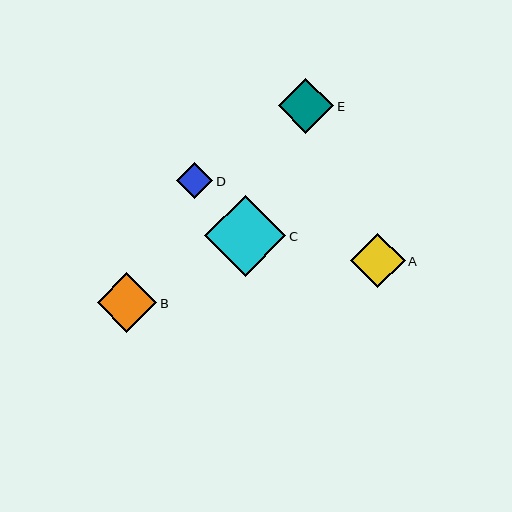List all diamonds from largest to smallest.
From largest to smallest: C, B, E, A, D.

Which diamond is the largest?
Diamond C is the largest with a size of approximately 81 pixels.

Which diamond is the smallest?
Diamond D is the smallest with a size of approximately 36 pixels.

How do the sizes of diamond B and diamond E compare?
Diamond B and diamond E are approximately the same size.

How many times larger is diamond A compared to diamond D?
Diamond A is approximately 1.5 times the size of diamond D.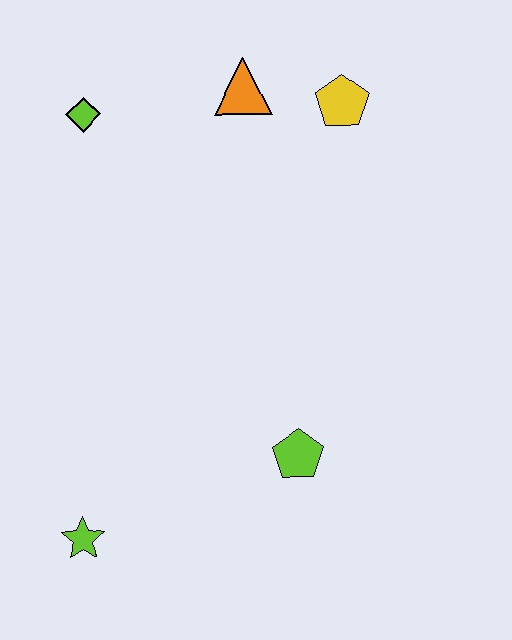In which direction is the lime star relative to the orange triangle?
The lime star is below the orange triangle.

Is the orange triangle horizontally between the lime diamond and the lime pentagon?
Yes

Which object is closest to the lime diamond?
The orange triangle is closest to the lime diamond.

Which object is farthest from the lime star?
The yellow pentagon is farthest from the lime star.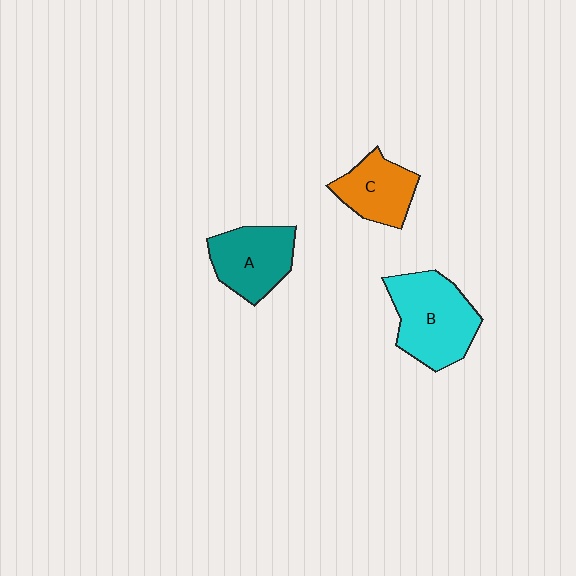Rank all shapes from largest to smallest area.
From largest to smallest: B (cyan), A (teal), C (orange).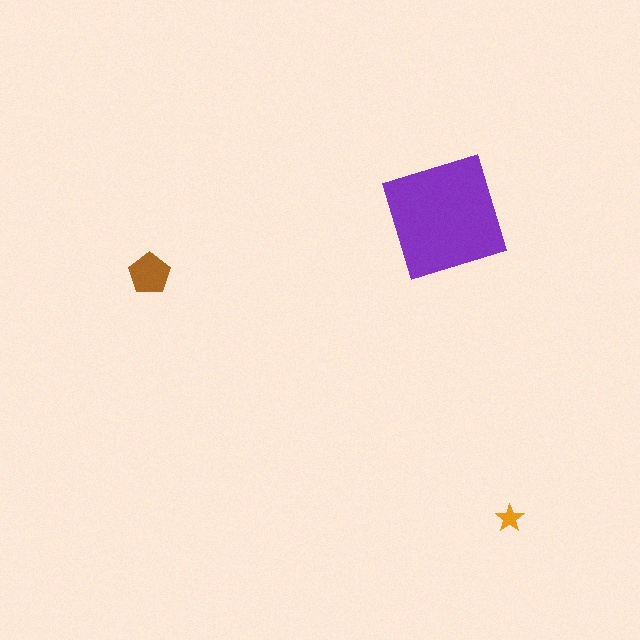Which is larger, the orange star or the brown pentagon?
The brown pentagon.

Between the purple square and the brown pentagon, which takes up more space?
The purple square.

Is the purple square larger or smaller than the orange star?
Larger.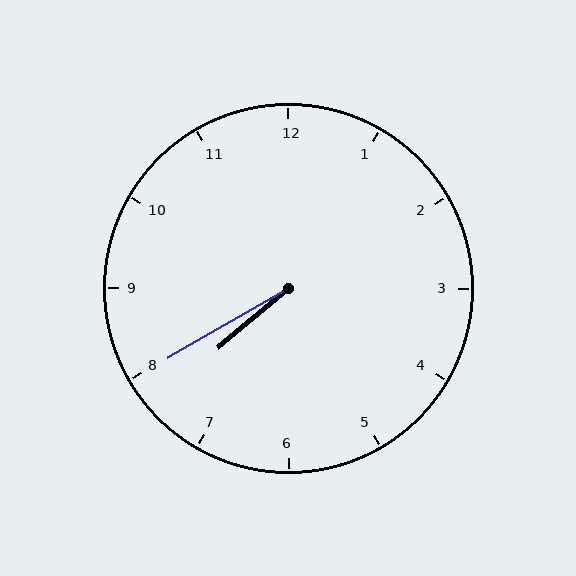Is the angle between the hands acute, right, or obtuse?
It is acute.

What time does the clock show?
7:40.